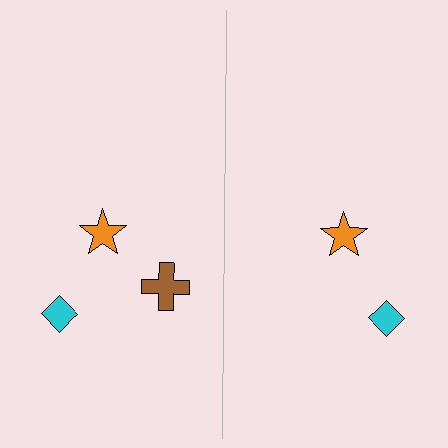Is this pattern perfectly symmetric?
No, the pattern is not perfectly symmetric. A brown cross is missing from the right side.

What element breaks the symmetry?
A brown cross is missing from the right side.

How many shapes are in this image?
There are 5 shapes in this image.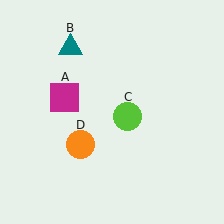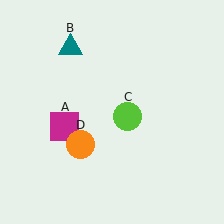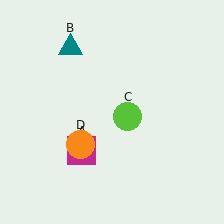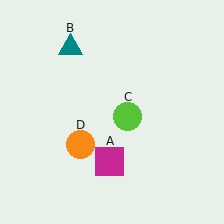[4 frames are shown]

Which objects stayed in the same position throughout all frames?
Teal triangle (object B) and lime circle (object C) and orange circle (object D) remained stationary.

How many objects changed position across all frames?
1 object changed position: magenta square (object A).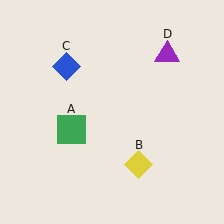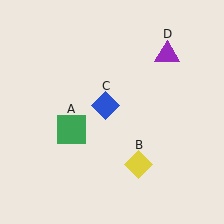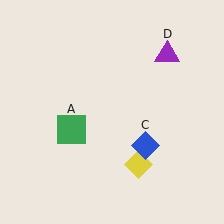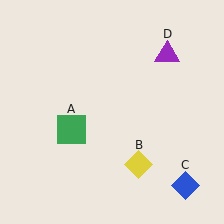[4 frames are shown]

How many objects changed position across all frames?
1 object changed position: blue diamond (object C).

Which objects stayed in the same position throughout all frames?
Green square (object A) and yellow diamond (object B) and purple triangle (object D) remained stationary.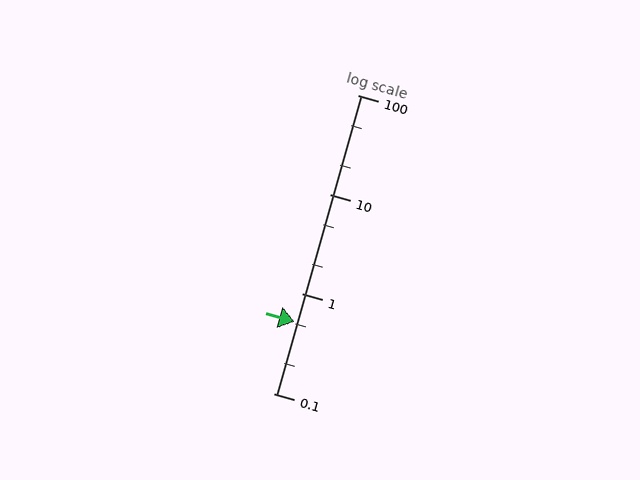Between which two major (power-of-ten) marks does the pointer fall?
The pointer is between 0.1 and 1.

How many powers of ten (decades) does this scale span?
The scale spans 3 decades, from 0.1 to 100.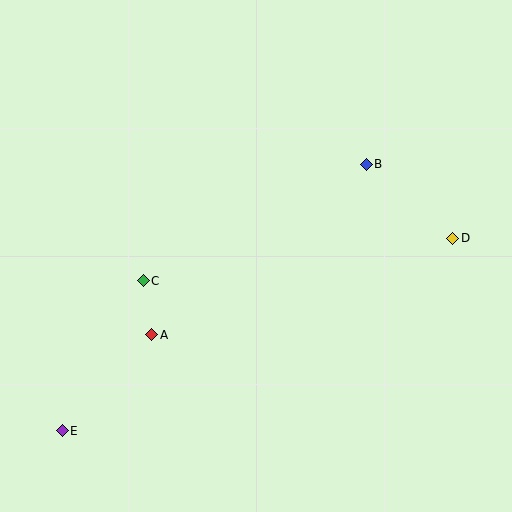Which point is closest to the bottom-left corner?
Point E is closest to the bottom-left corner.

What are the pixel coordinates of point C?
Point C is at (143, 281).